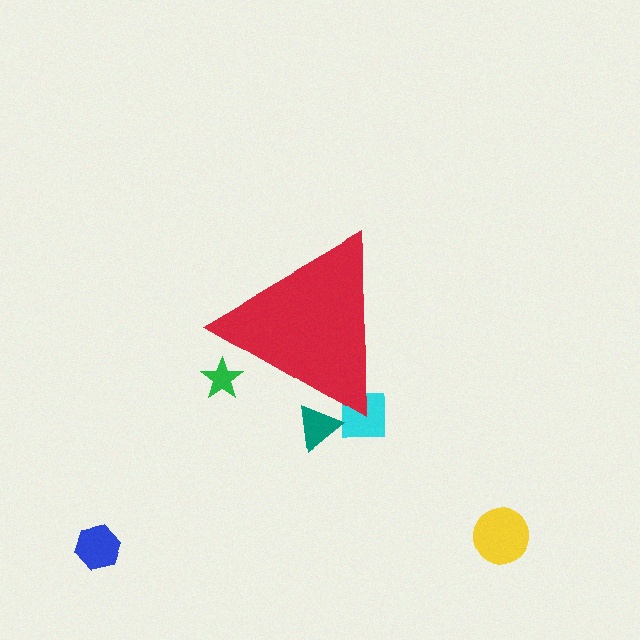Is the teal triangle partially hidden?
Yes, the teal triangle is partially hidden behind the red triangle.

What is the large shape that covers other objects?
A red triangle.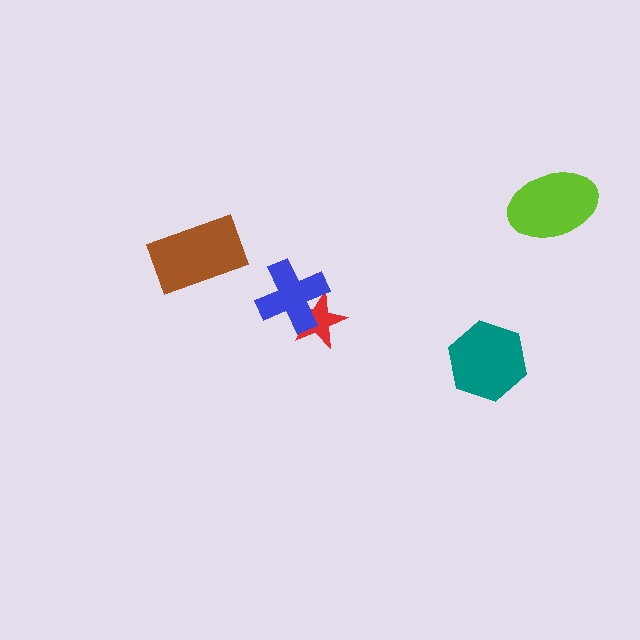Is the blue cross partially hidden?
No, no other shape covers it.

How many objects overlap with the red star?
1 object overlaps with the red star.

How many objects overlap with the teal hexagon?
0 objects overlap with the teal hexagon.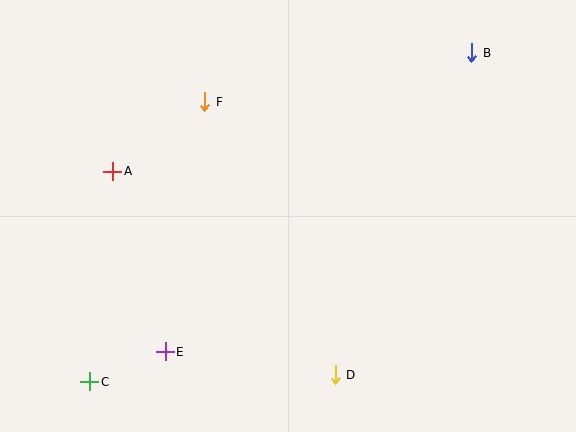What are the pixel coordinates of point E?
Point E is at (165, 352).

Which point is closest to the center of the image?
Point F at (205, 102) is closest to the center.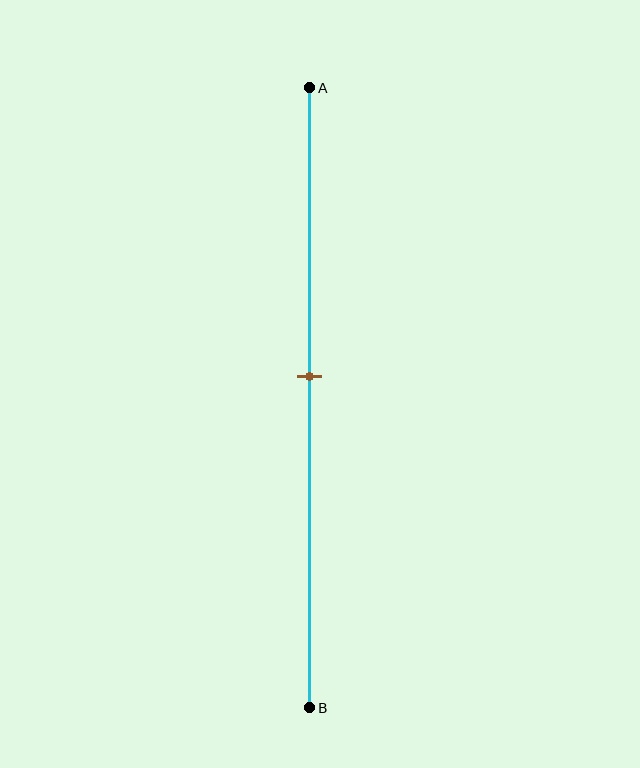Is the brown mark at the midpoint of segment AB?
No, the mark is at about 45% from A, not at the 50% midpoint.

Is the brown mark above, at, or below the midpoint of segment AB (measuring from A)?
The brown mark is above the midpoint of segment AB.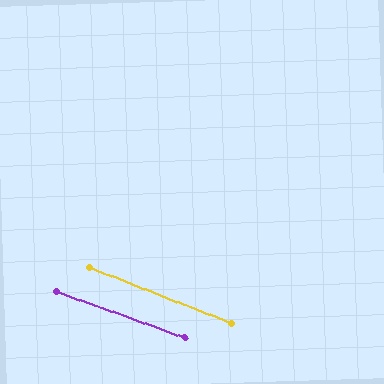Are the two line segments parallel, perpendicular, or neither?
Parallel — their directions differ by only 1.6°.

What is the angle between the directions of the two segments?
Approximately 2 degrees.